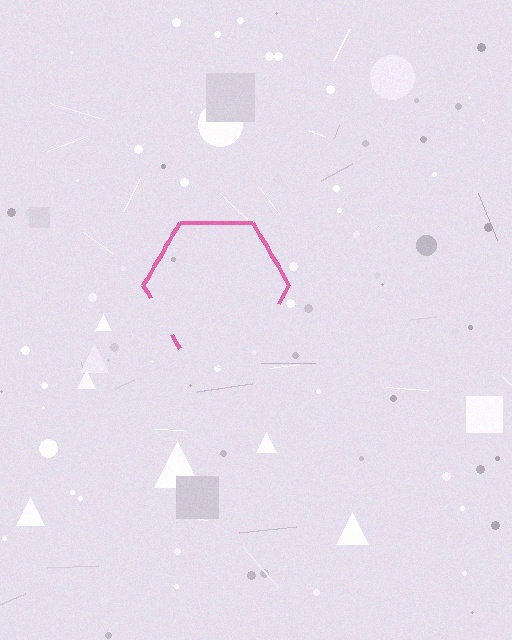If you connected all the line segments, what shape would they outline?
They would outline a hexagon.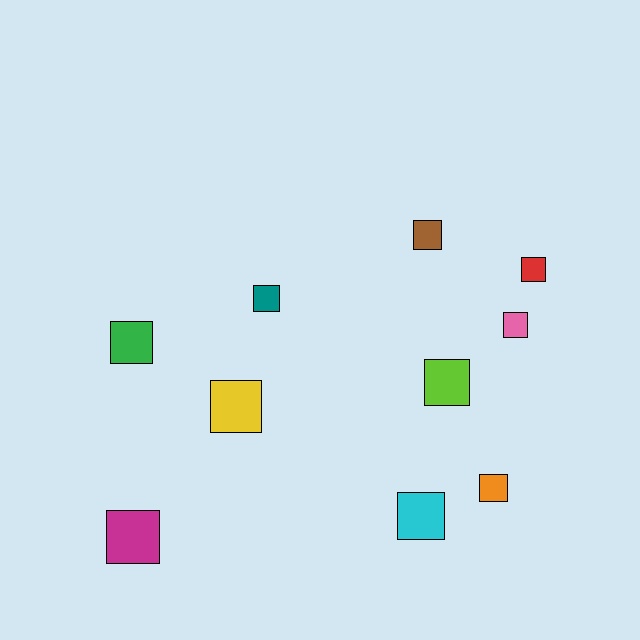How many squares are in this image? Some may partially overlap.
There are 10 squares.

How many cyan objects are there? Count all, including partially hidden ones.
There is 1 cyan object.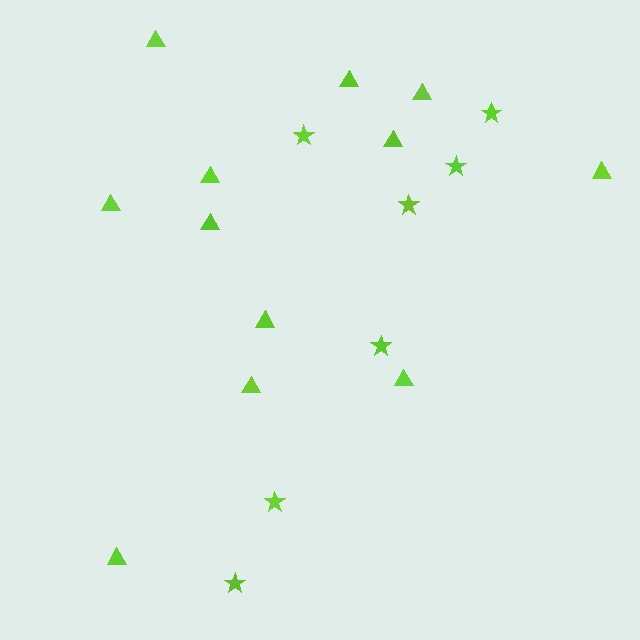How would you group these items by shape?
There are 2 groups: one group of stars (7) and one group of triangles (12).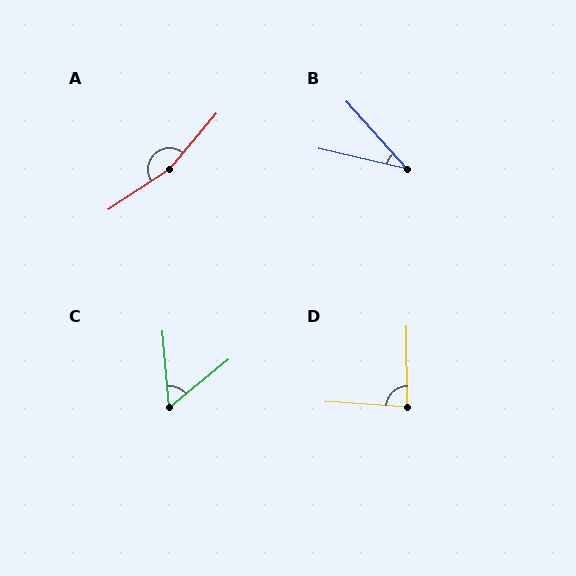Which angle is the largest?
A, at approximately 163 degrees.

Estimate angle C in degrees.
Approximately 55 degrees.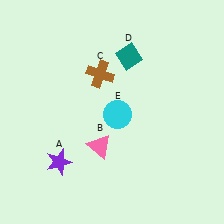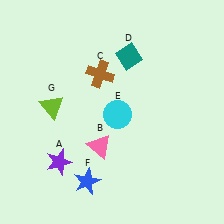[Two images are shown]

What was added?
A blue star (F), a lime triangle (G) were added in Image 2.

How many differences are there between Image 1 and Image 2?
There are 2 differences between the two images.